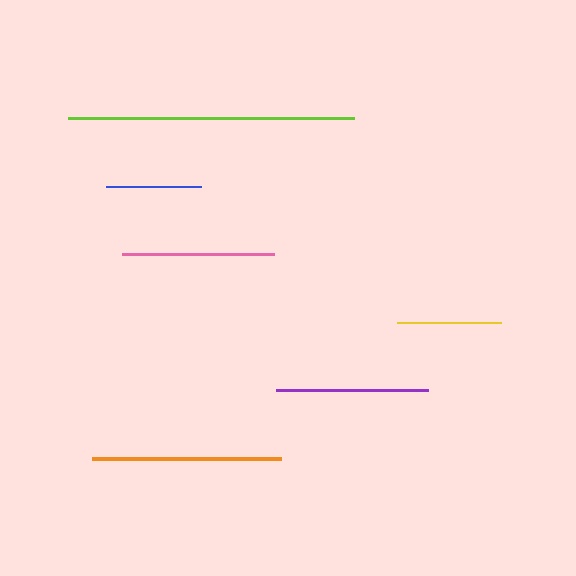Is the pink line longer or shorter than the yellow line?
The pink line is longer than the yellow line.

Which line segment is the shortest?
The blue line is the shortest at approximately 94 pixels.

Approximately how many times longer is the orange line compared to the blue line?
The orange line is approximately 2.0 times the length of the blue line.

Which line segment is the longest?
The lime line is the longest at approximately 286 pixels.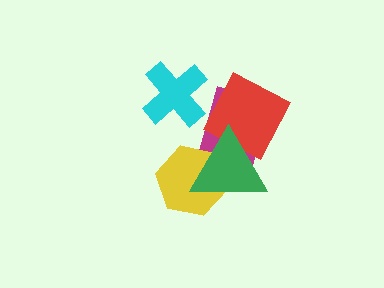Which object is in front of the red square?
The green triangle is in front of the red square.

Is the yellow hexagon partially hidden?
Yes, it is partially covered by another shape.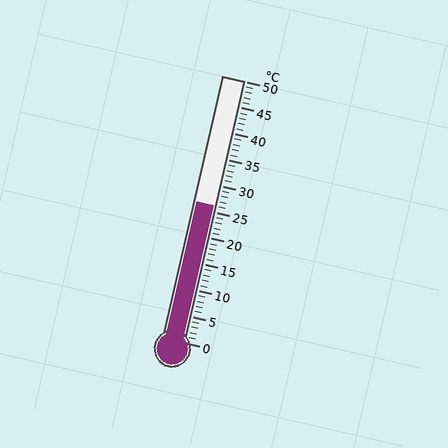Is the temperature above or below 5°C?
The temperature is above 5°C.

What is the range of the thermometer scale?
The thermometer scale ranges from 0°C to 50°C.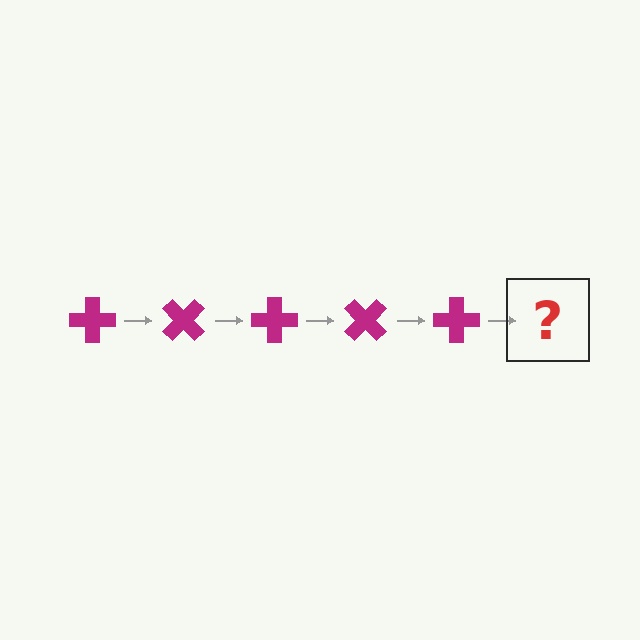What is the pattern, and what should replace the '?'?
The pattern is that the cross rotates 45 degrees each step. The '?' should be a magenta cross rotated 225 degrees.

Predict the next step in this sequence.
The next step is a magenta cross rotated 225 degrees.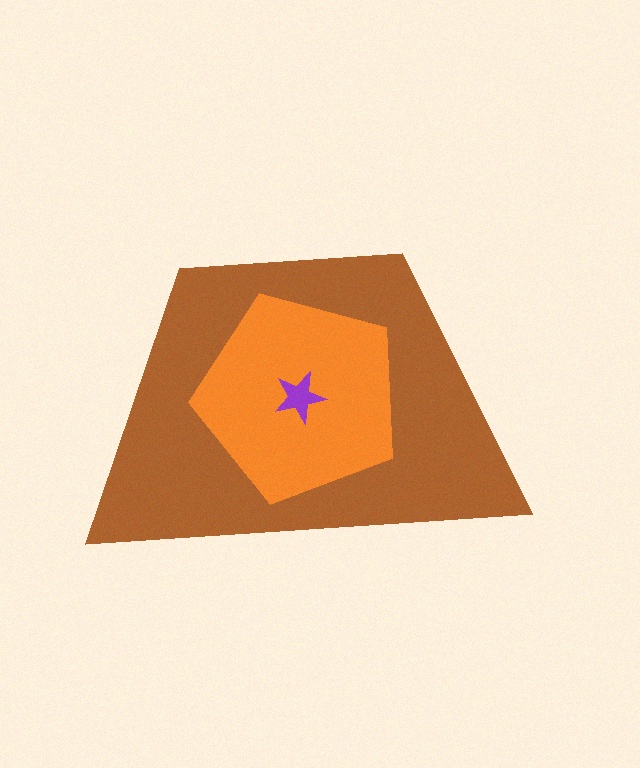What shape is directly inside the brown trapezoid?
The orange pentagon.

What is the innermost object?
The purple star.